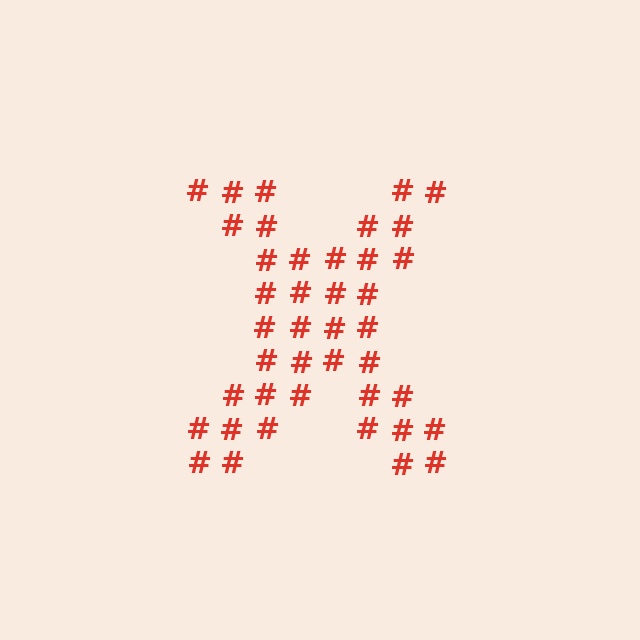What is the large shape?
The large shape is the letter X.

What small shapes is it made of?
It is made of small hash symbols.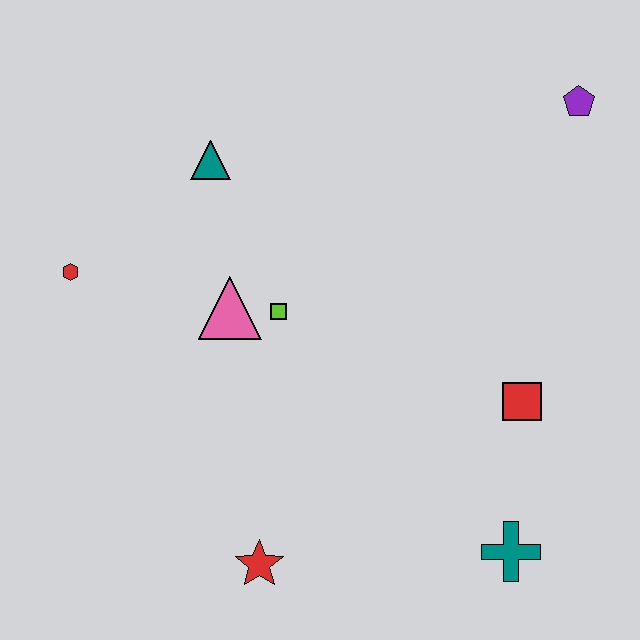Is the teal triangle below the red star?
No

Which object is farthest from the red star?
The purple pentagon is farthest from the red star.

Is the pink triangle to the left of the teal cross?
Yes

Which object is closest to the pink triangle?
The lime square is closest to the pink triangle.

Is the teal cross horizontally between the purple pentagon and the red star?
Yes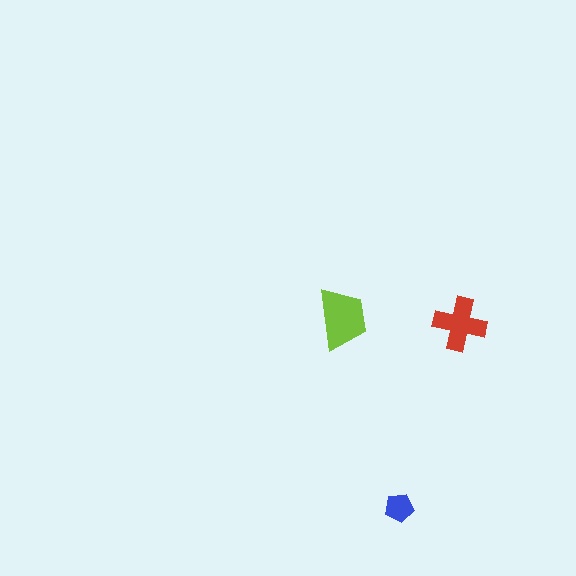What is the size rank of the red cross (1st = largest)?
2nd.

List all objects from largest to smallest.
The lime trapezoid, the red cross, the blue pentagon.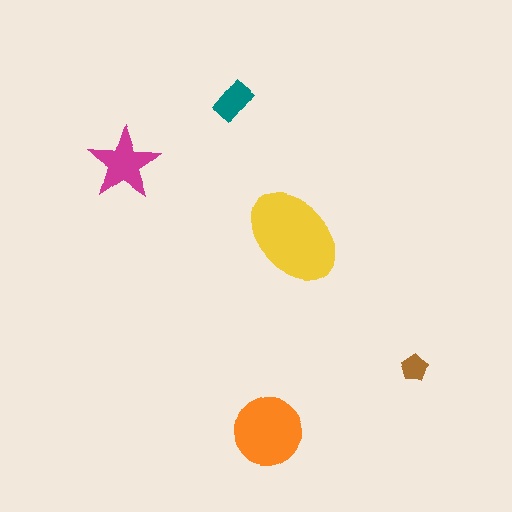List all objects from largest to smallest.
The yellow ellipse, the orange circle, the magenta star, the teal rectangle, the brown pentagon.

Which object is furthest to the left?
The magenta star is leftmost.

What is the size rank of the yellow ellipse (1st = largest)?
1st.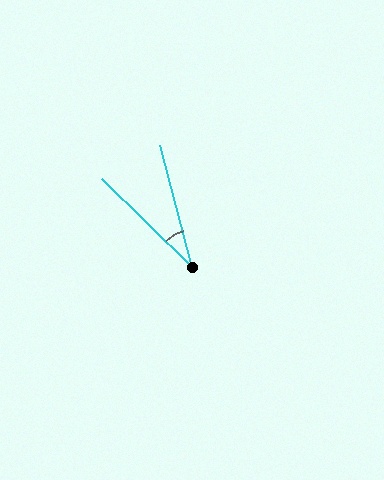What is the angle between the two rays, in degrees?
Approximately 31 degrees.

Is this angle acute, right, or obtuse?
It is acute.